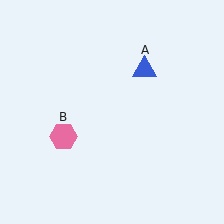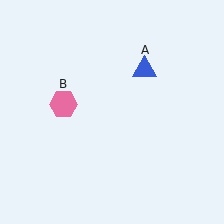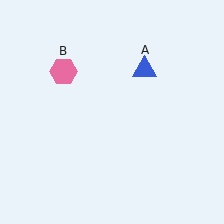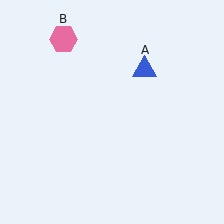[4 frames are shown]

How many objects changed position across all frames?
1 object changed position: pink hexagon (object B).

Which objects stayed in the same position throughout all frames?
Blue triangle (object A) remained stationary.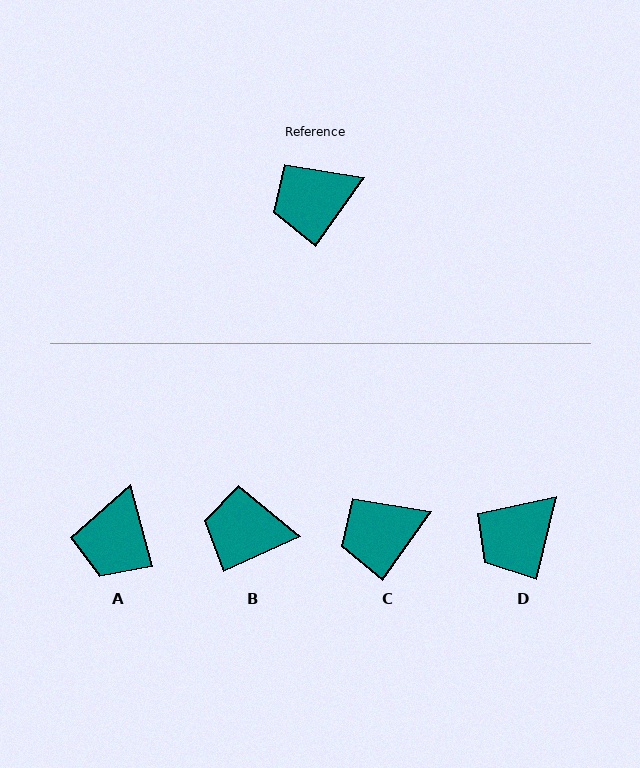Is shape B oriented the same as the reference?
No, it is off by about 31 degrees.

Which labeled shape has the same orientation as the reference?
C.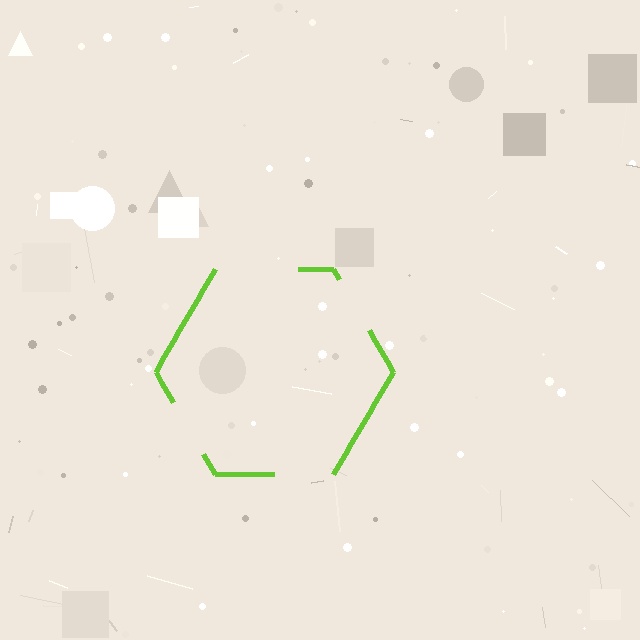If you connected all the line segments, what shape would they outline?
They would outline a hexagon.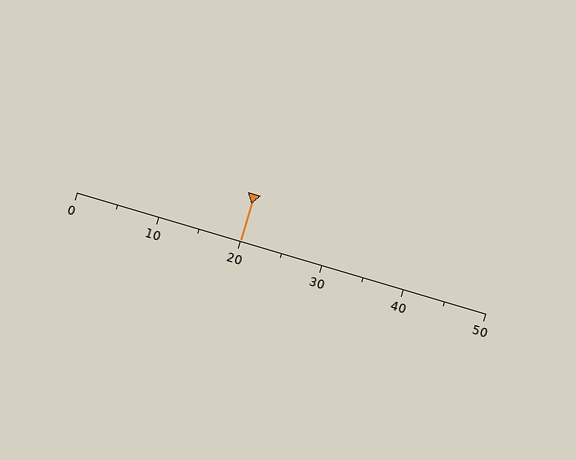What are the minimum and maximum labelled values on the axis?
The axis runs from 0 to 50.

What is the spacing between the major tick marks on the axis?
The major ticks are spaced 10 apart.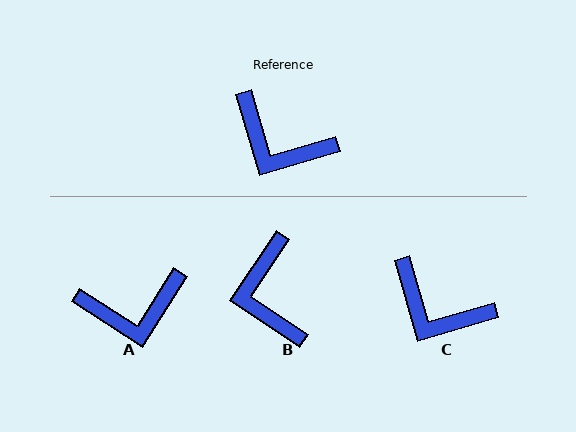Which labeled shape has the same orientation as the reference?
C.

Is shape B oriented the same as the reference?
No, it is off by about 50 degrees.